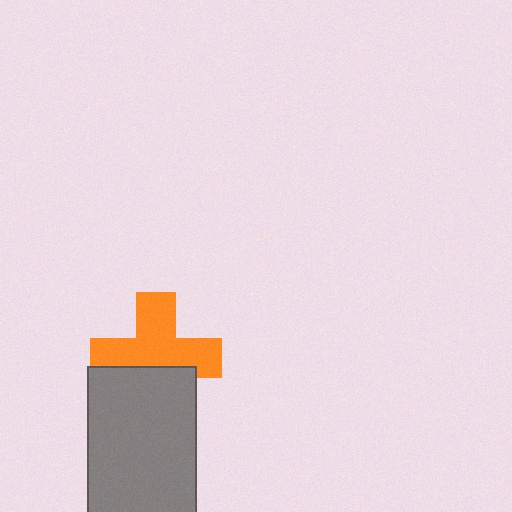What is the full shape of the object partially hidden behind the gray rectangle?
The partially hidden object is an orange cross.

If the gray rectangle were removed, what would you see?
You would see the complete orange cross.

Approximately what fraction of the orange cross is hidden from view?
Roughly 35% of the orange cross is hidden behind the gray rectangle.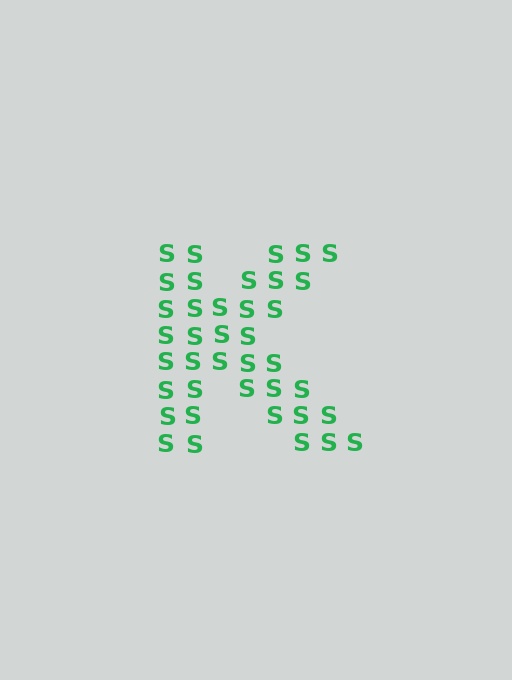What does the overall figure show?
The overall figure shows the letter K.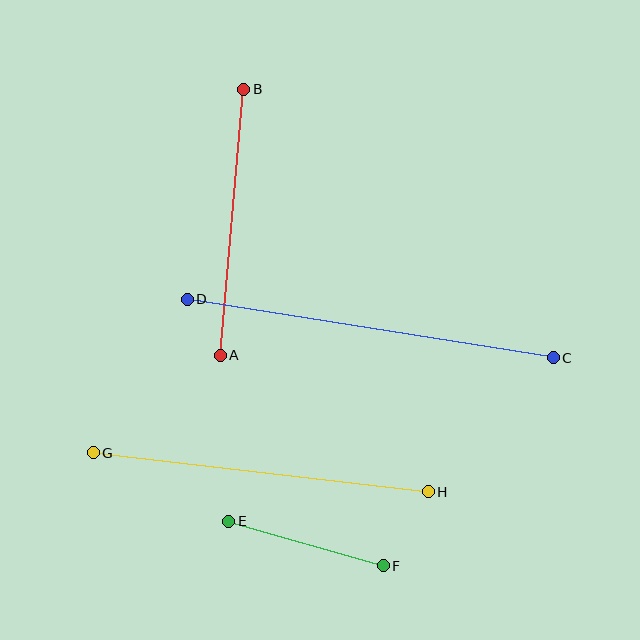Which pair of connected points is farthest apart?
Points C and D are farthest apart.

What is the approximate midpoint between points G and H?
The midpoint is at approximately (261, 472) pixels.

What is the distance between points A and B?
The distance is approximately 267 pixels.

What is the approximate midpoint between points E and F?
The midpoint is at approximately (306, 544) pixels.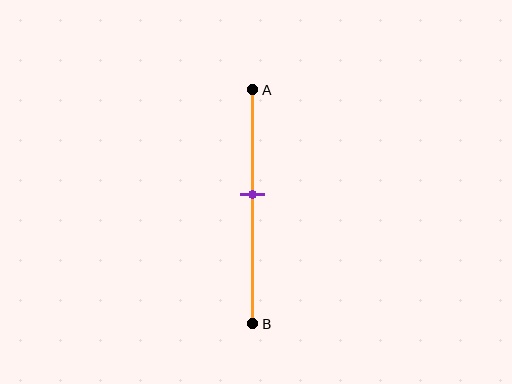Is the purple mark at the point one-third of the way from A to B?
No, the mark is at about 45% from A, not at the 33% one-third point.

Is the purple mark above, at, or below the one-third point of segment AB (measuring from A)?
The purple mark is below the one-third point of segment AB.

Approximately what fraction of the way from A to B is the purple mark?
The purple mark is approximately 45% of the way from A to B.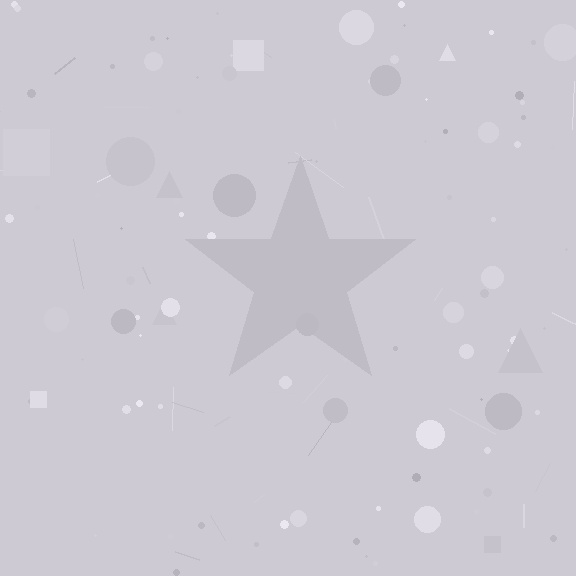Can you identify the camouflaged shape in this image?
The camouflaged shape is a star.